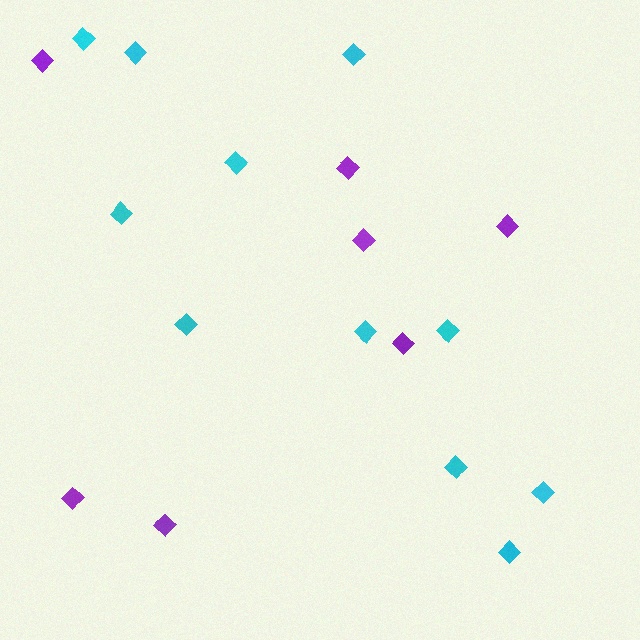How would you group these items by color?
There are 2 groups: one group of purple diamonds (7) and one group of cyan diamonds (11).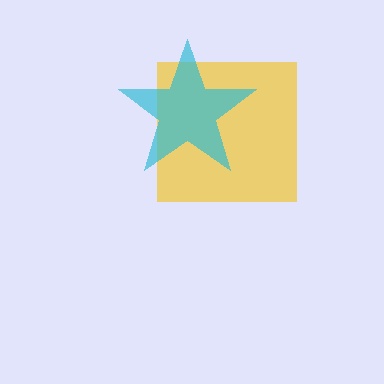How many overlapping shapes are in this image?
There are 2 overlapping shapes in the image.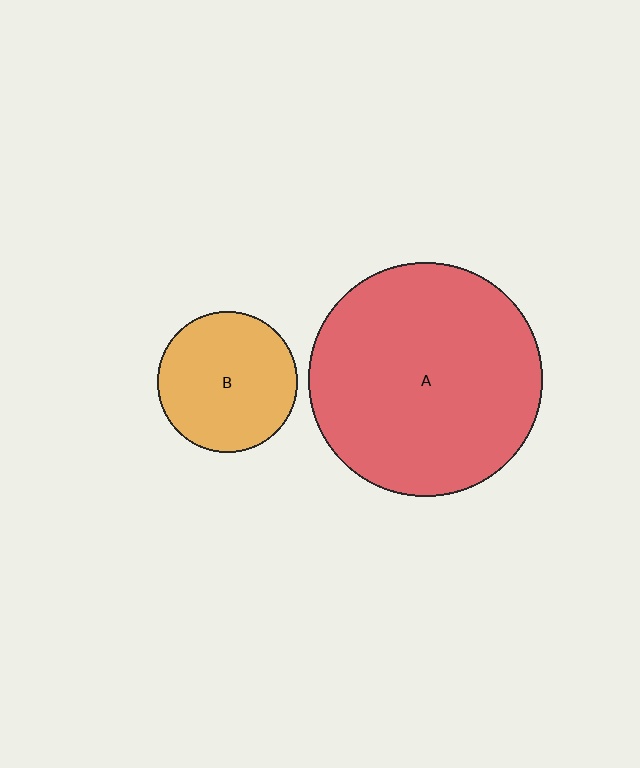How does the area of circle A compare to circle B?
Approximately 2.8 times.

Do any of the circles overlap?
No, none of the circles overlap.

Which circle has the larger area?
Circle A (red).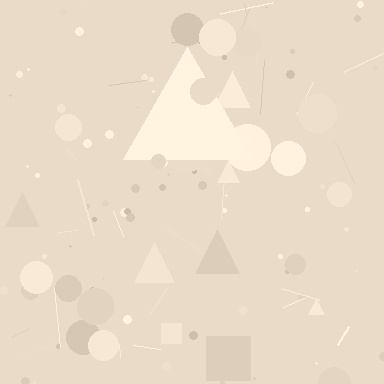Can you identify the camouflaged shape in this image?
The camouflaged shape is a triangle.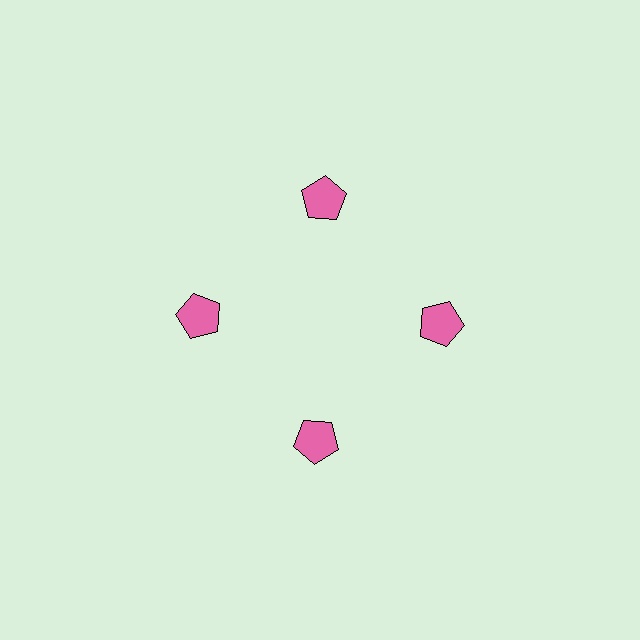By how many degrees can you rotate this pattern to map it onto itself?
The pattern maps onto itself every 90 degrees of rotation.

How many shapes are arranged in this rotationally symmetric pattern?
There are 4 shapes, arranged in 4 groups of 1.